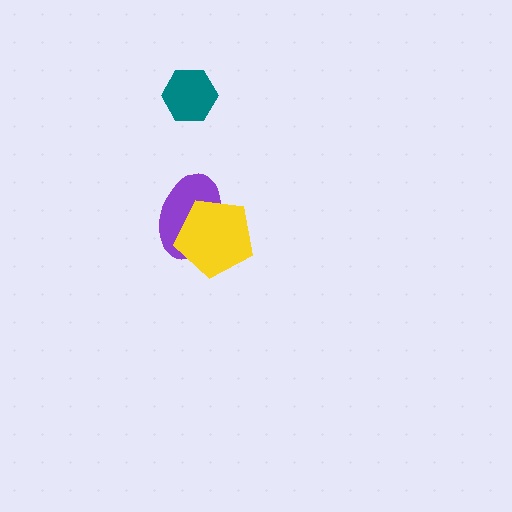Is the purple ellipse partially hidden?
Yes, it is partially covered by another shape.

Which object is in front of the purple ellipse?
The yellow pentagon is in front of the purple ellipse.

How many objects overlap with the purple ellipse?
1 object overlaps with the purple ellipse.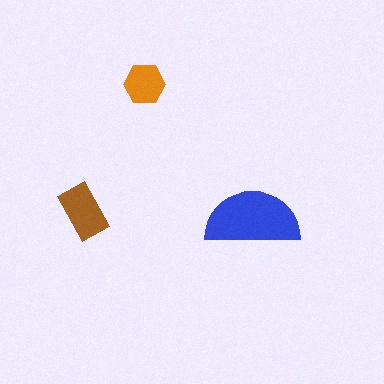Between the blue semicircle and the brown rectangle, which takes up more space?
The blue semicircle.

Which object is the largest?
The blue semicircle.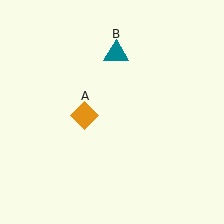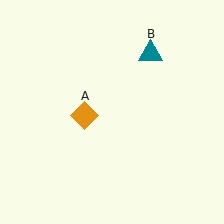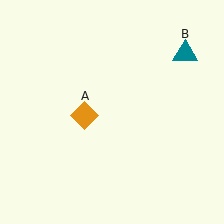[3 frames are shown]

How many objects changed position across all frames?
1 object changed position: teal triangle (object B).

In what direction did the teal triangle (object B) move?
The teal triangle (object B) moved right.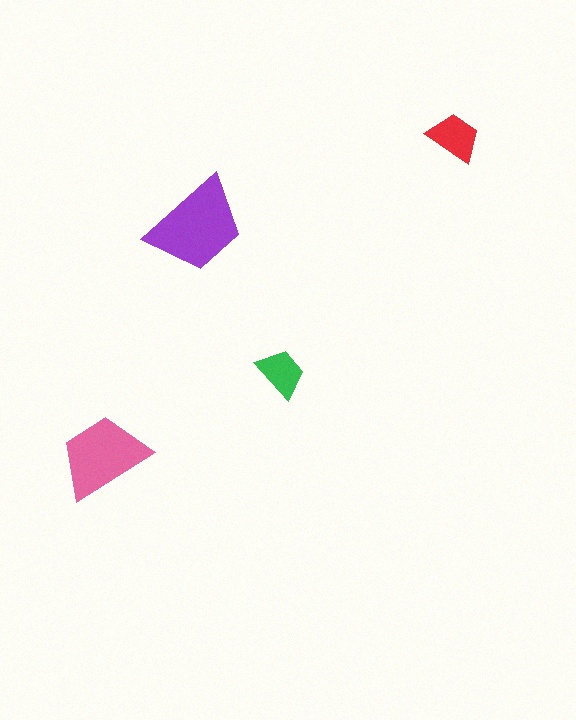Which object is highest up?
The red trapezoid is topmost.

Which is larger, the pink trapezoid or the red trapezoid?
The pink one.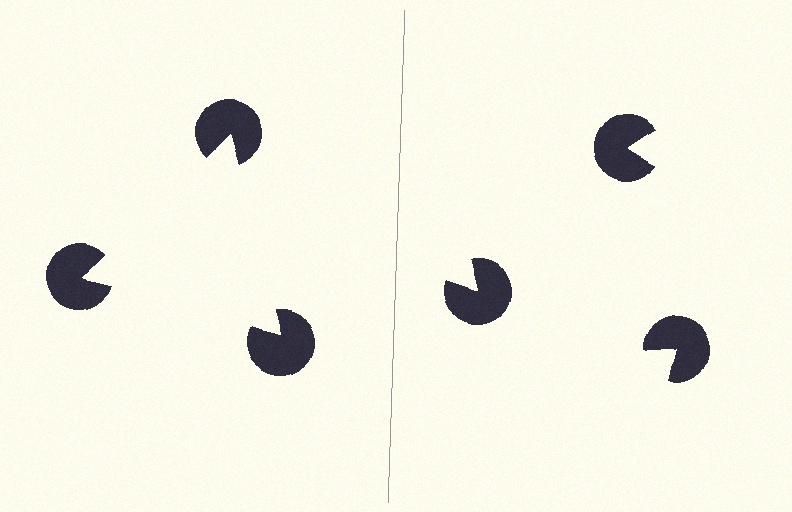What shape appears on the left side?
An illusory triangle.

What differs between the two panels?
The pac-man discs are positioned identically on both sides; only the wedge orientations differ. On the left they align to a triangle; on the right they are misaligned.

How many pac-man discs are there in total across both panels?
6 — 3 on each side.